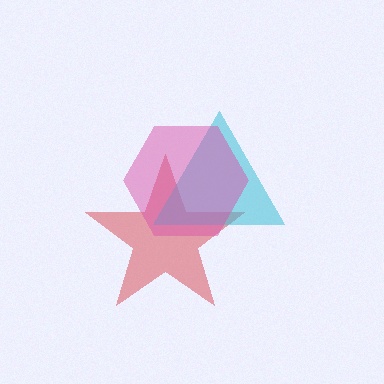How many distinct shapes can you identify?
There are 3 distinct shapes: a red star, a cyan triangle, a pink hexagon.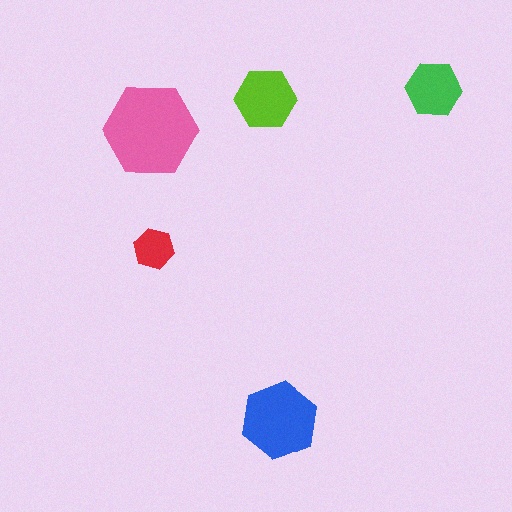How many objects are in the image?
There are 5 objects in the image.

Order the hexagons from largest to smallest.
the pink one, the blue one, the lime one, the green one, the red one.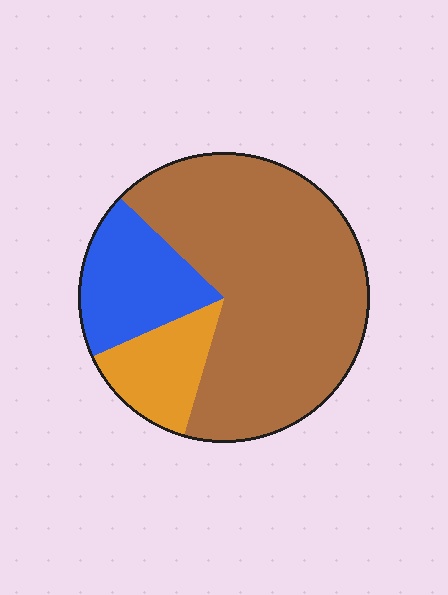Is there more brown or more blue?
Brown.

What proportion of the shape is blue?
Blue covers roughly 20% of the shape.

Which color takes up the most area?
Brown, at roughly 65%.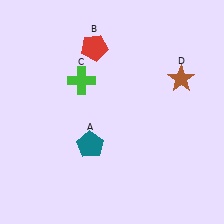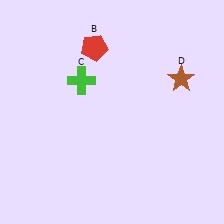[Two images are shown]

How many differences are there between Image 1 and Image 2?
There is 1 difference between the two images.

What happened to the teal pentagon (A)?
The teal pentagon (A) was removed in Image 2. It was in the bottom-left area of Image 1.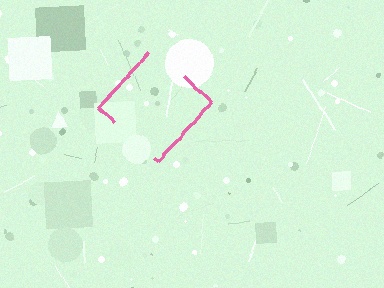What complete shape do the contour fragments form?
The contour fragments form a diamond.